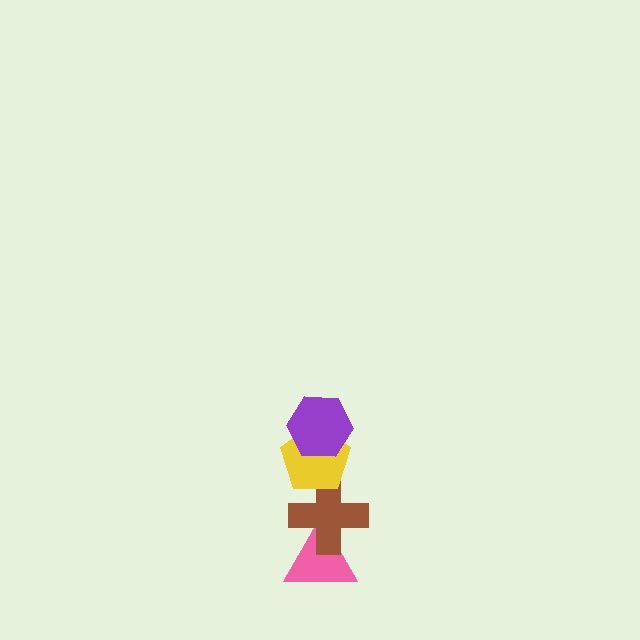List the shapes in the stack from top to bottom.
From top to bottom: the purple hexagon, the yellow pentagon, the brown cross, the pink triangle.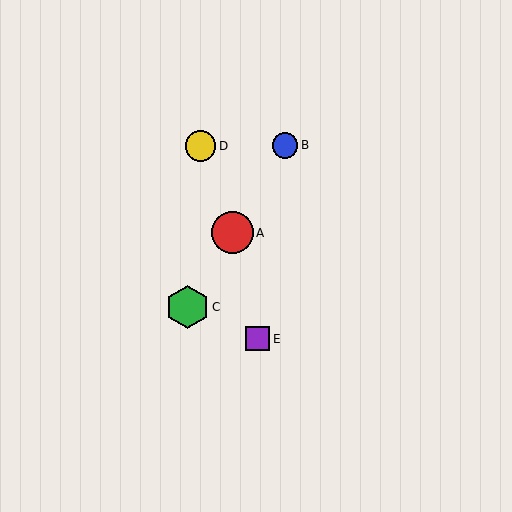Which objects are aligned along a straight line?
Objects A, B, C are aligned along a straight line.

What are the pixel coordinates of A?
Object A is at (232, 233).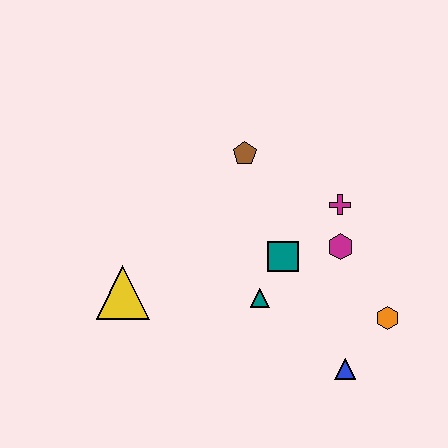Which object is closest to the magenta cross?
The magenta hexagon is closest to the magenta cross.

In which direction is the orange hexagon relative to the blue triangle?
The orange hexagon is above the blue triangle.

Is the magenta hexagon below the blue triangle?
No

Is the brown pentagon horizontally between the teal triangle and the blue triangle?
No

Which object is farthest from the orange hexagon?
The yellow triangle is farthest from the orange hexagon.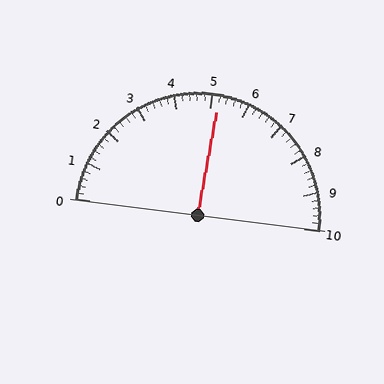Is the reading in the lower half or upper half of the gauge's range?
The reading is in the upper half of the range (0 to 10).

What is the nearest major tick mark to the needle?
The nearest major tick mark is 5.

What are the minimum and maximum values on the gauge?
The gauge ranges from 0 to 10.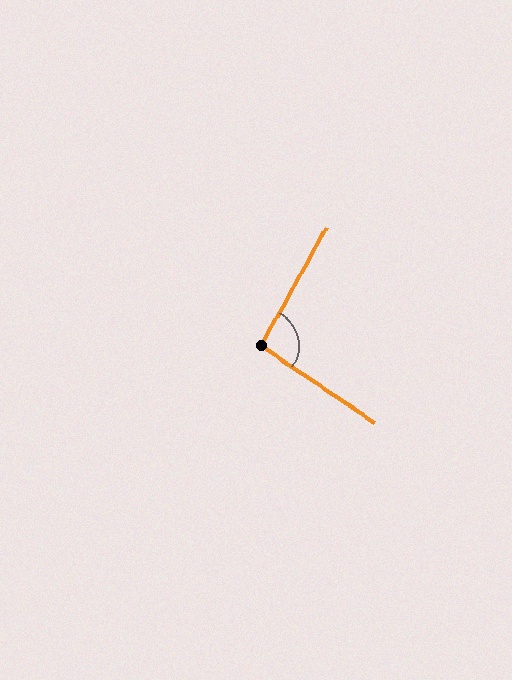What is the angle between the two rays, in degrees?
Approximately 95 degrees.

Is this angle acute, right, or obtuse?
It is approximately a right angle.